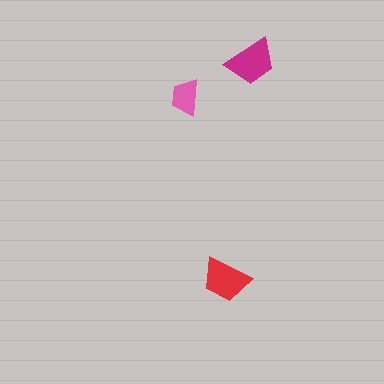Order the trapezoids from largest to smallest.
the magenta one, the red one, the pink one.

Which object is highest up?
The magenta trapezoid is topmost.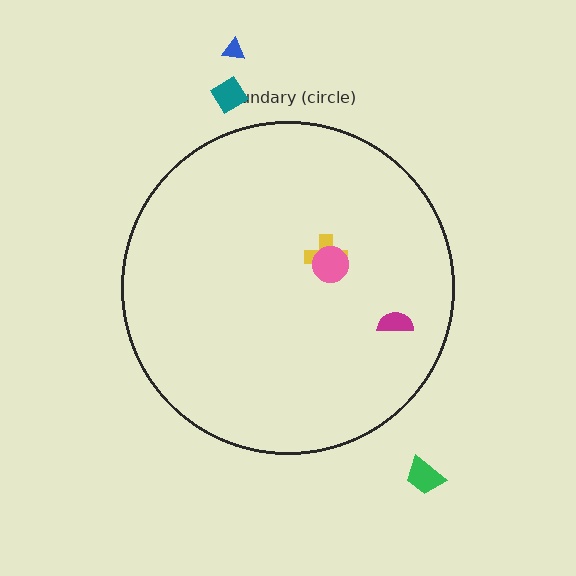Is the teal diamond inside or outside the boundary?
Outside.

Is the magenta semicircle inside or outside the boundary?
Inside.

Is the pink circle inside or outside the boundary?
Inside.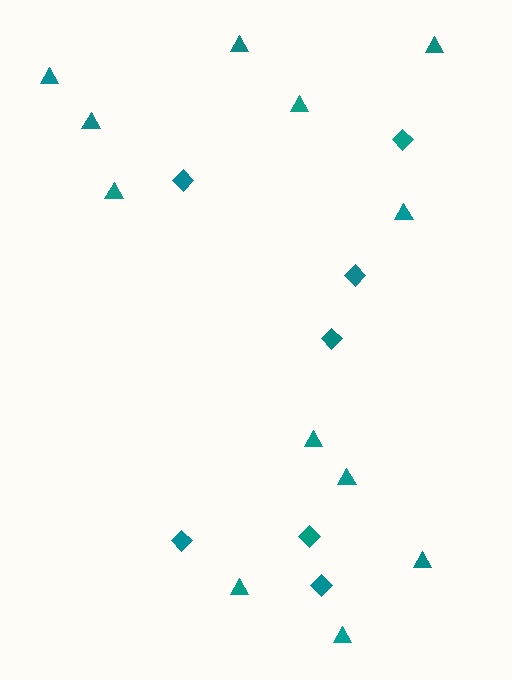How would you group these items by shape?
There are 2 groups: one group of diamonds (7) and one group of triangles (12).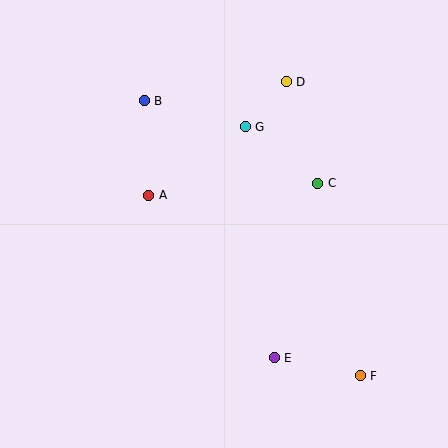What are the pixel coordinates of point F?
Point F is at (360, 376).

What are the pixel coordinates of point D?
Point D is at (286, 82).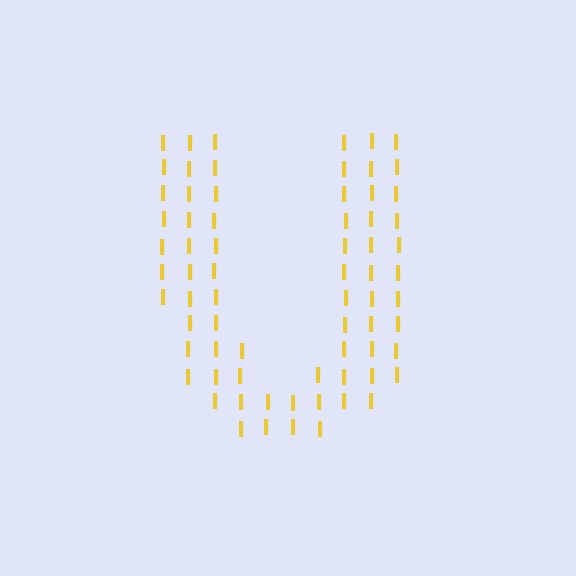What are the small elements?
The small elements are letter I's.